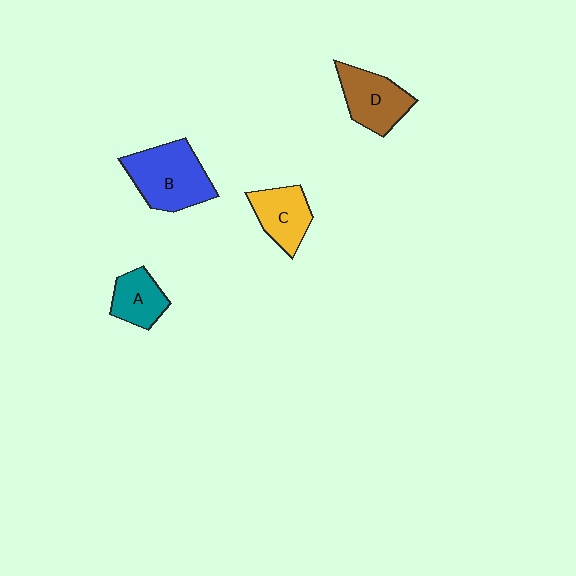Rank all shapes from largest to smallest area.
From largest to smallest: B (blue), D (brown), C (yellow), A (teal).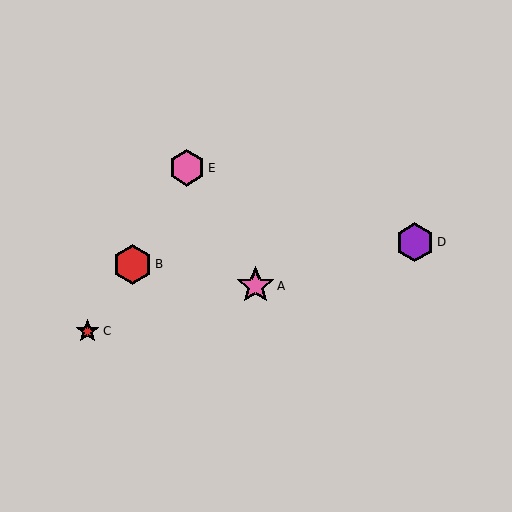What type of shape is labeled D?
Shape D is a purple hexagon.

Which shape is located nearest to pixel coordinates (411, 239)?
The purple hexagon (labeled D) at (415, 242) is nearest to that location.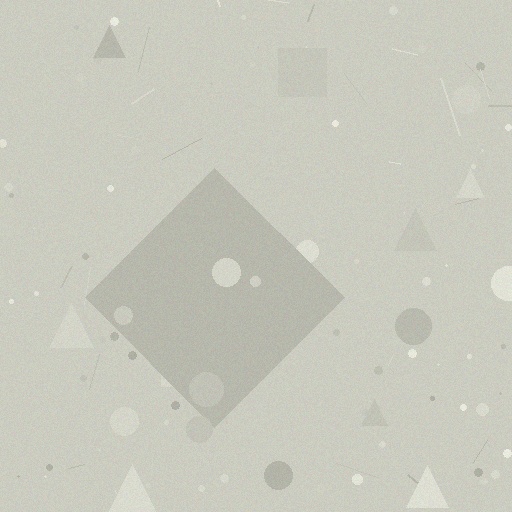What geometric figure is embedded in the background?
A diamond is embedded in the background.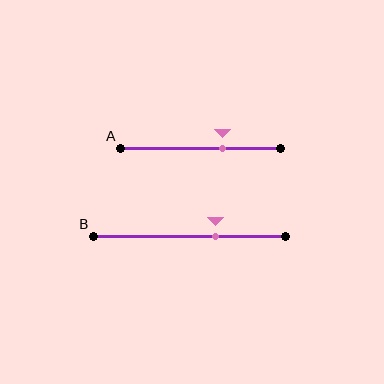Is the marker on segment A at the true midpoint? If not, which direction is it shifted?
No, the marker on segment A is shifted to the right by about 14% of the segment length.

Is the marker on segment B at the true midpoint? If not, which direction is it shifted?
No, the marker on segment B is shifted to the right by about 13% of the segment length.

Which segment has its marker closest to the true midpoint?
Segment B has its marker closest to the true midpoint.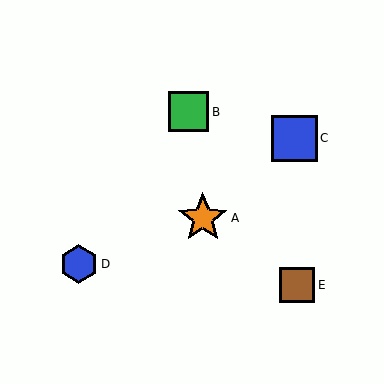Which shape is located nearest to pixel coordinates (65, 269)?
The blue hexagon (labeled D) at (79, 264) is nearest to that location.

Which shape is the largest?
The orange star (labeled A) is the largest.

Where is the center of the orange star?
The center of the orange star is at (203, 218).